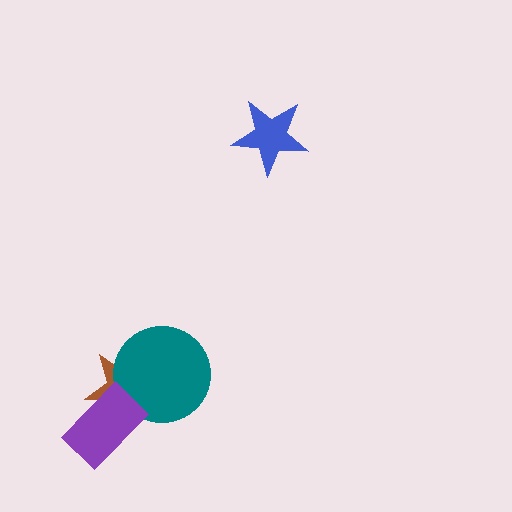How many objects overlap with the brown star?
2 objects overlap with the brown star.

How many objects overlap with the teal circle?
2 objects overlap with the teal circle.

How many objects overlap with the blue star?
0 objects overlap with the blue star.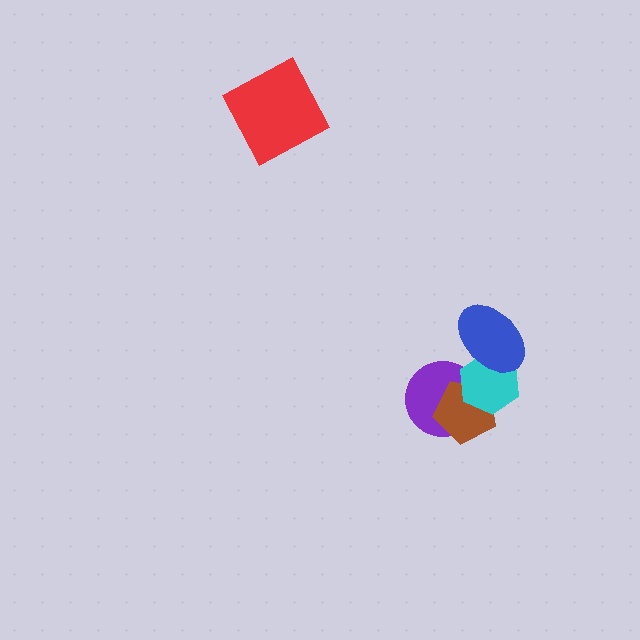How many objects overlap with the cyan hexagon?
3 objects overlap with the cyan hexagon.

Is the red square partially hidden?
No, no other shape covers it.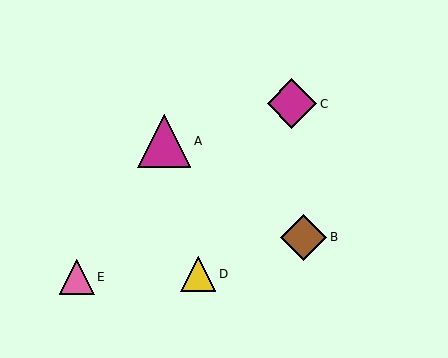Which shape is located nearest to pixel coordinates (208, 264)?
The yellow triangle (labeled D) at (198, 274) is nearest to that location.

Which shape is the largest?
The magenta triangle (labeled A) is the largest.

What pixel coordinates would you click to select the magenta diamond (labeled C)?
Click at (292, 104) to select the magenta diamond C.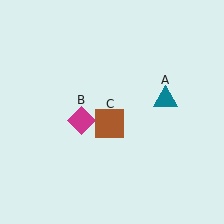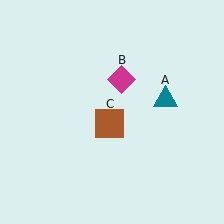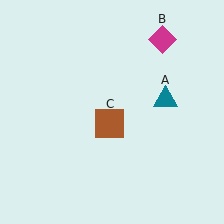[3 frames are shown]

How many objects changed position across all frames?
1 object changed position: magenta diamond (object B).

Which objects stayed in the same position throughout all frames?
Teal triangle (object A) and brown square (object C) remained stationary.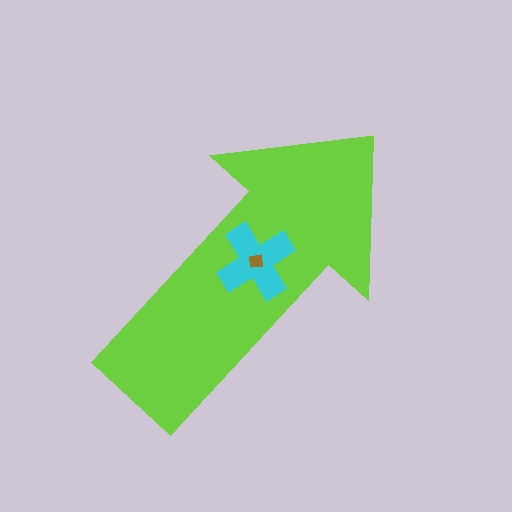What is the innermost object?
The brown square.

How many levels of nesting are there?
3.